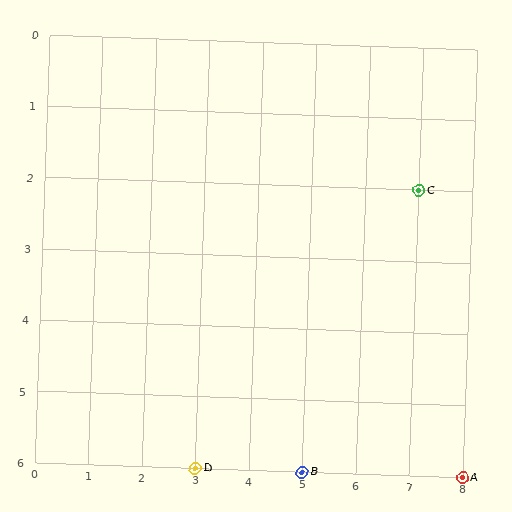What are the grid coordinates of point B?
Point B is at grid coordinates (5, 6).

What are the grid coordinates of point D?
Point D is at grid coordinates (3, 6).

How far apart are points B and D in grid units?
Points B and D are 2 columns apart.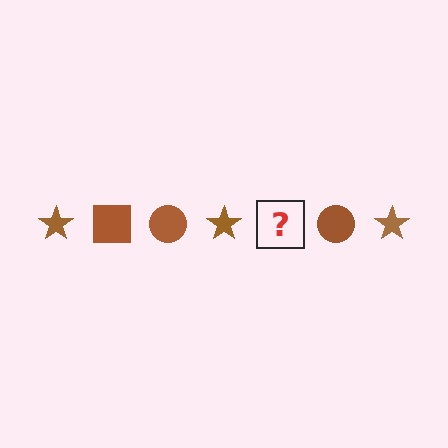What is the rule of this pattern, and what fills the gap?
The rule is that the pattern cycles through star, square, circle shapes in brown. The gap should be filled with a brown square.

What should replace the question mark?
The question mark should be replaced with a brown square.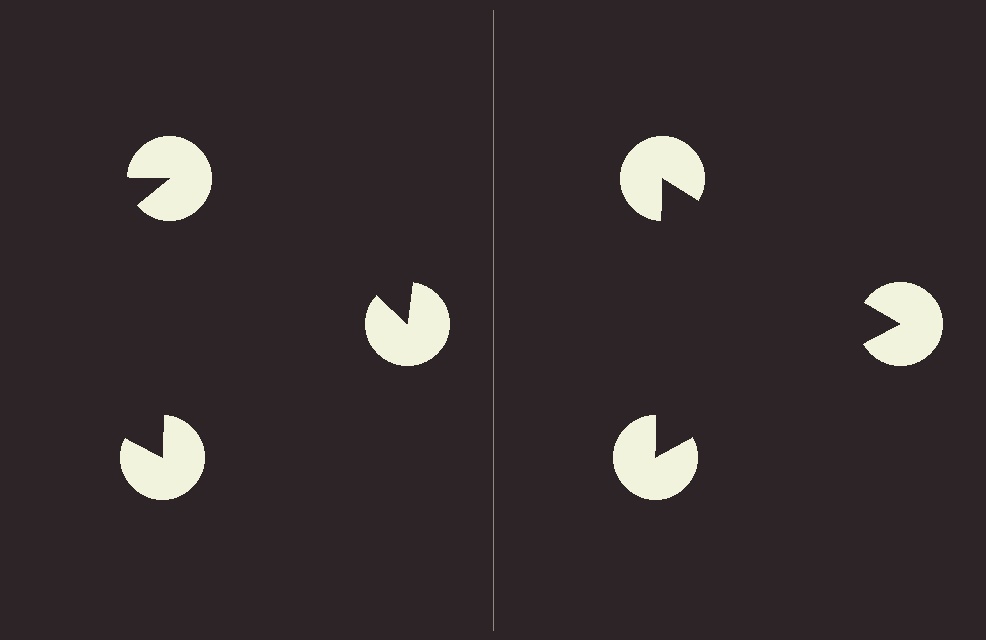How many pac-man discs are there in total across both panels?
6 — 3 on each side.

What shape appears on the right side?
An illusory triangle.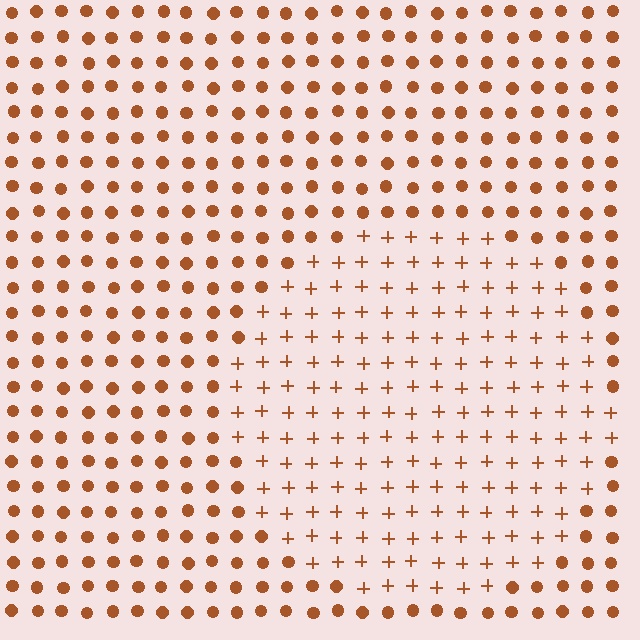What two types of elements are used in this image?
The image uses plus signs inside the circle region and circles outside it.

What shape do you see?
I see a circle.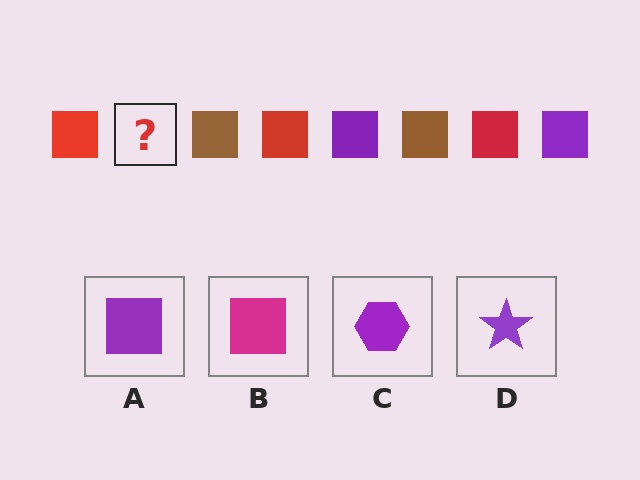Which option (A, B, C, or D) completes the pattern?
A.